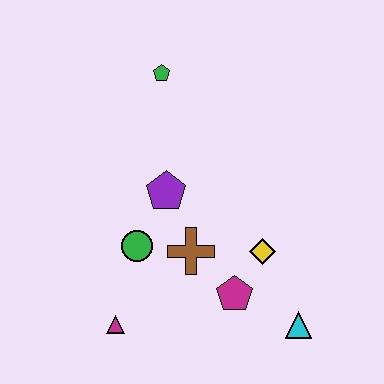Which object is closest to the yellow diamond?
The magenta pentagon is closest to the yellow diamond.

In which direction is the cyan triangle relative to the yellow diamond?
The cyan triangle is below the yellow diamond.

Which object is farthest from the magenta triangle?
The green pentagon is farthest from the magenta triangle.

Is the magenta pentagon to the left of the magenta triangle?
No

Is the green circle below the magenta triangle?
No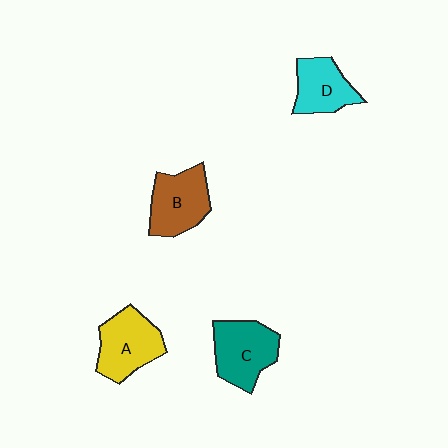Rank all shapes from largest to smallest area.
From largest to smallest: C (teal), A (yellow), B (brown), D (cyan).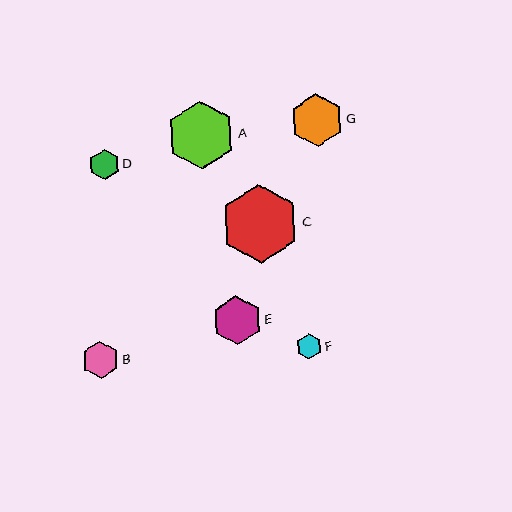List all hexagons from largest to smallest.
From largest to smallest: C, A, G, E, B, D, F.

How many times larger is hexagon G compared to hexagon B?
Hexagon G is approximately 1.4 times the size of hexagon B.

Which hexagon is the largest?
Hexagon C is the largest with a size of approximately 79 pixels.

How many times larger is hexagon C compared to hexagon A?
Hexagon C is approximately 1.2 times the size of hexagon A.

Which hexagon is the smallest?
Hexagon F is the smallest with a size of approximately 25 pixels.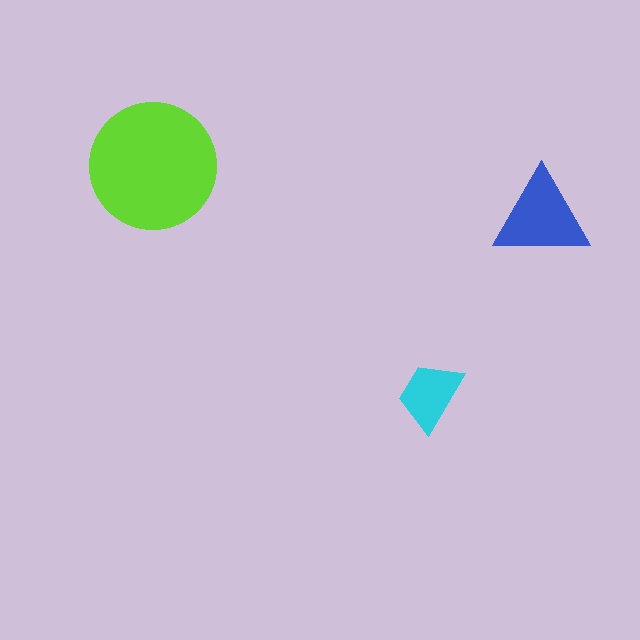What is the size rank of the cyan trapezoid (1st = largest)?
3rd.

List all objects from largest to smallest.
The lime circle, the blue triangle, the cyan trapezoid.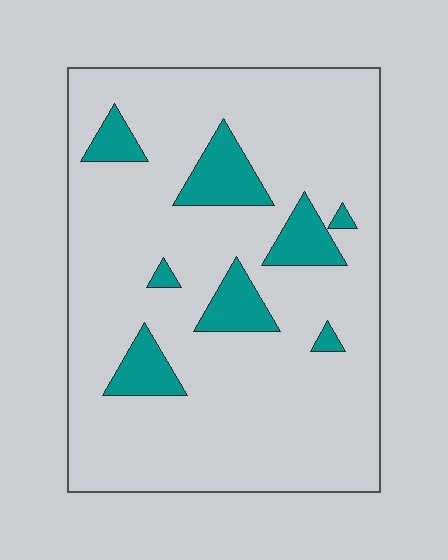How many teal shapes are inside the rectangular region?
8.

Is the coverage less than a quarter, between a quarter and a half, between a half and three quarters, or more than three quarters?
Less than a quarter.